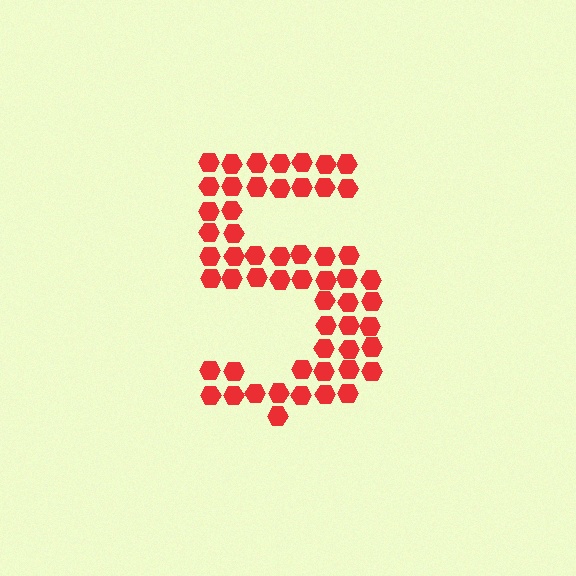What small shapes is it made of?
It is made of small hexagons.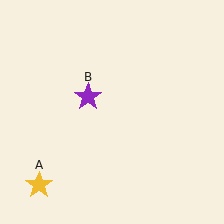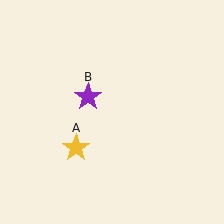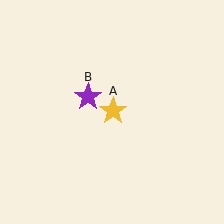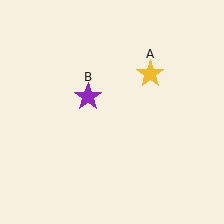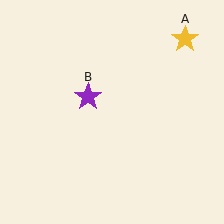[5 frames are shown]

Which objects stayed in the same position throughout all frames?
Purple star (object B) remained stationary.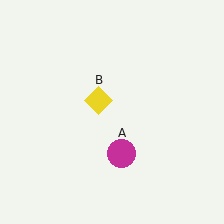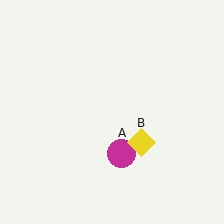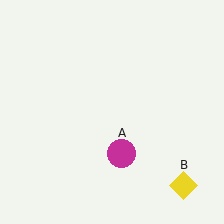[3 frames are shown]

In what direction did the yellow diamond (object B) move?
The yellow diamond (object B) moved down and to the right.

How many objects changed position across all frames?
1 object changed position: yellow diamond (object B).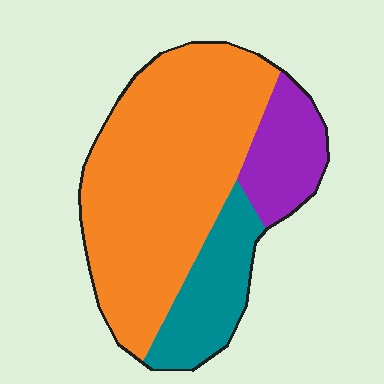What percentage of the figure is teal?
Teal takes up between a sixth and a third of the figure.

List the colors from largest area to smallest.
From largest to smallest: orange, teal, purple.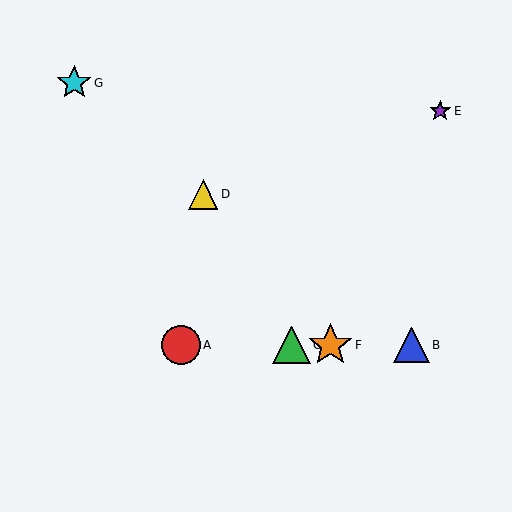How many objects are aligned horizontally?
4 objects (A, B, C, F) are aligned horizontally.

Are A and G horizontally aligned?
No, A is at y≈345 and G is at y≈83.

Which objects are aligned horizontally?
Objects A, B, C, F are aligned horizontally.